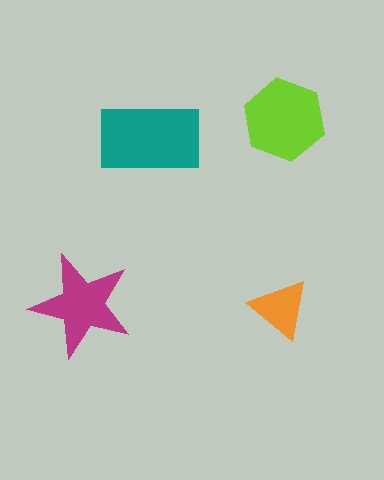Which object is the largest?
The teal rectangle.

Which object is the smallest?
The orange triangle.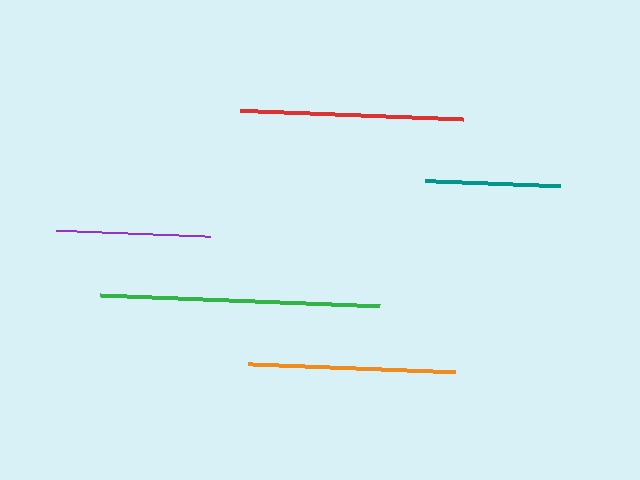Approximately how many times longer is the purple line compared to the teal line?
The purple line is approximately 1.1 times the length of the teal line.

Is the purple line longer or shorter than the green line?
The green line is longer than the purple line.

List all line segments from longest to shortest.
From longest to shortest: green, red, orange, purple, teal.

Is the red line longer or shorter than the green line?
The green line is longer than the red line.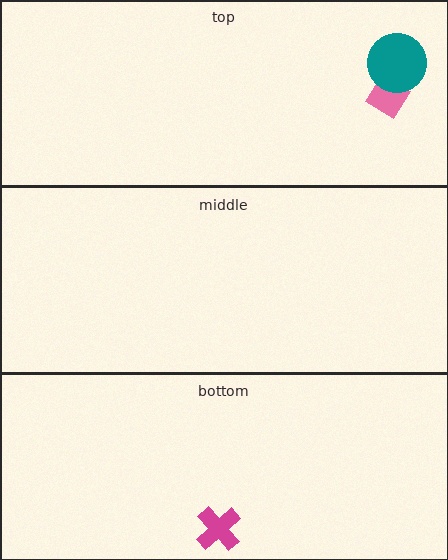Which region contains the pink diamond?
The top region.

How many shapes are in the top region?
2.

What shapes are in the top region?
The pink diamond, the teal circle.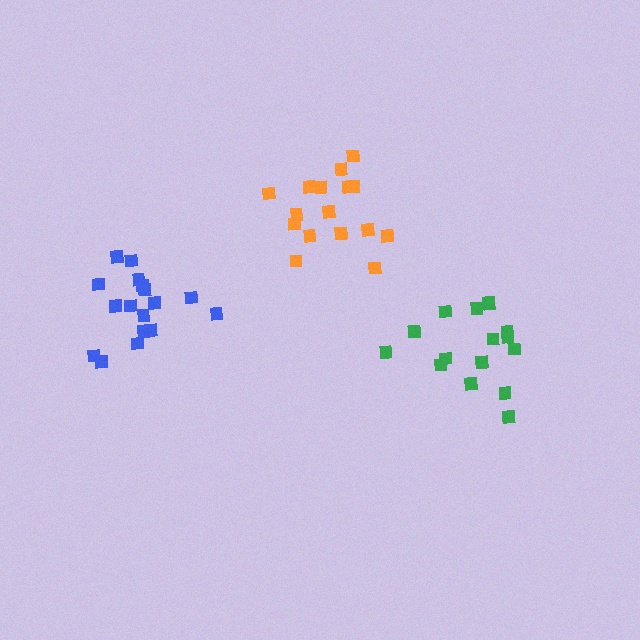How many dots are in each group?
Group 1: 16 dots, Group 2: 17 dots, Group 3: 16 dots (49 total).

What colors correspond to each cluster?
The clusters are colored: orange, blue, green.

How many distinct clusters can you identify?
There are 3 distinct clusters.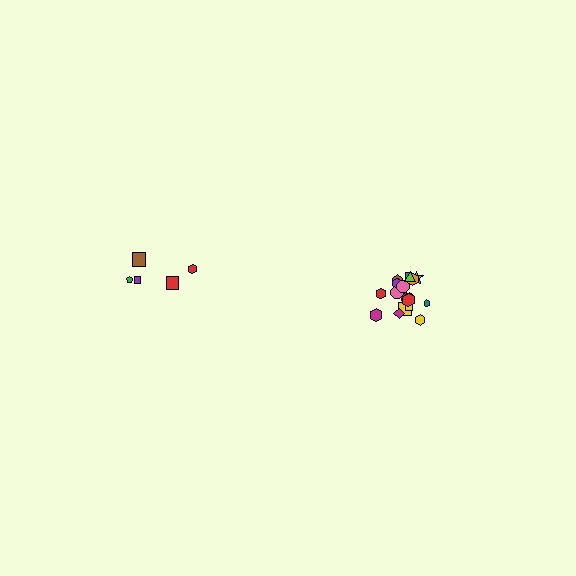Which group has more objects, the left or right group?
The right group.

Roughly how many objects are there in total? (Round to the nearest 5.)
Roughly 25 objects in total.